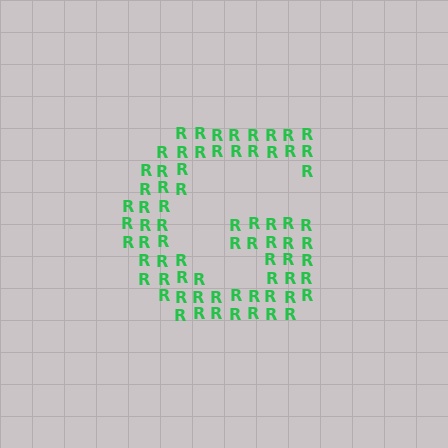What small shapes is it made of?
It is made of small letter R's.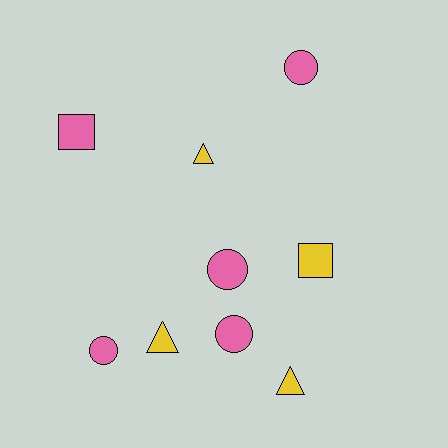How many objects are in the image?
There are 9 objects.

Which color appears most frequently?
Pink, with 5 objects.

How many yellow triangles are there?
There are 3 yellow triangles.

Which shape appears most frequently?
Circle, with 4 objects.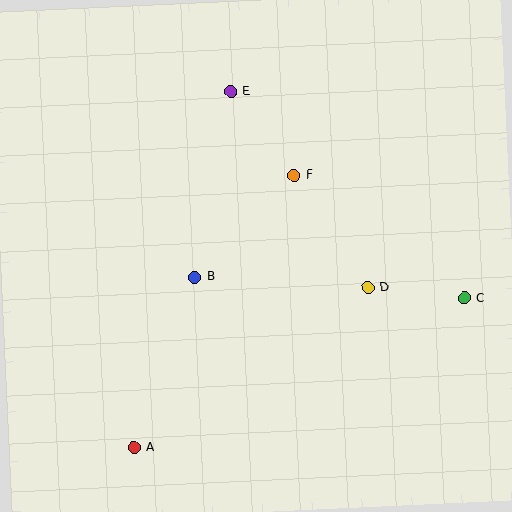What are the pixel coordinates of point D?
Point D is at (368, 288).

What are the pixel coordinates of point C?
Point C is at (464, 298).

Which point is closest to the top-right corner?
Point F is closest to the top-right corner.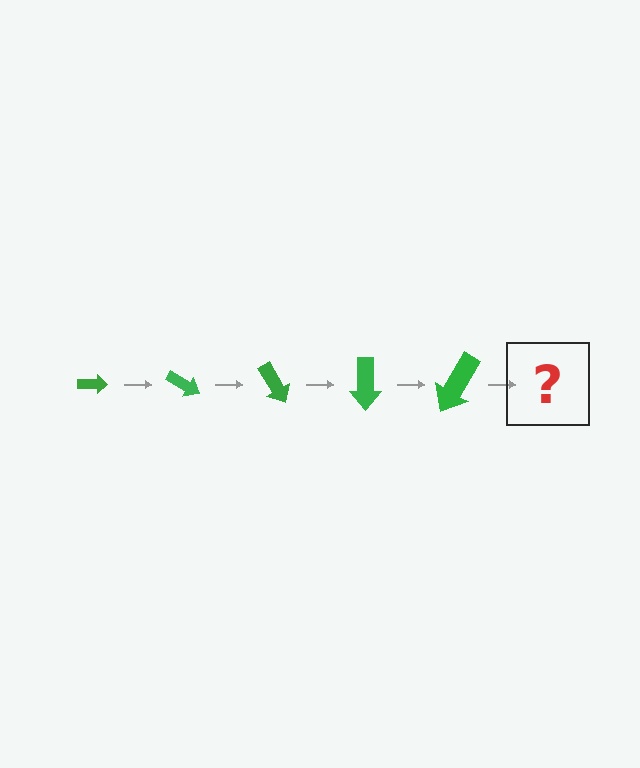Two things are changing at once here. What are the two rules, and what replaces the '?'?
The two rules are that the arrow grows larger each step and it rotates 30 degrees each step. The '?' should be an arrow, larger than the previous one and rotated 150 degrees from the start.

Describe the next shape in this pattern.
It should be an arrow, larger than the previous one and rotated 150 degrees from the start.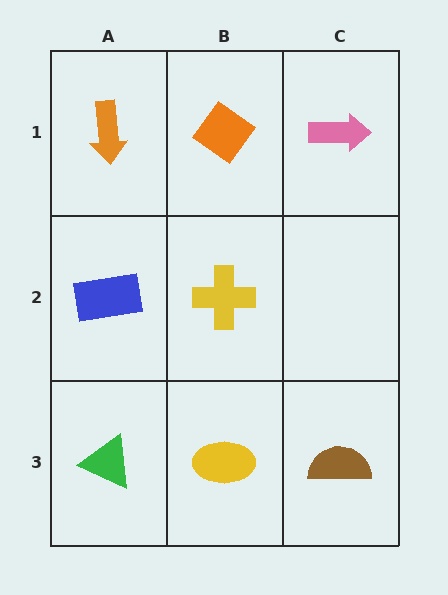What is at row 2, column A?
A blue rectangle.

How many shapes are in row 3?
3 shapes.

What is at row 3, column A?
A green triangle.